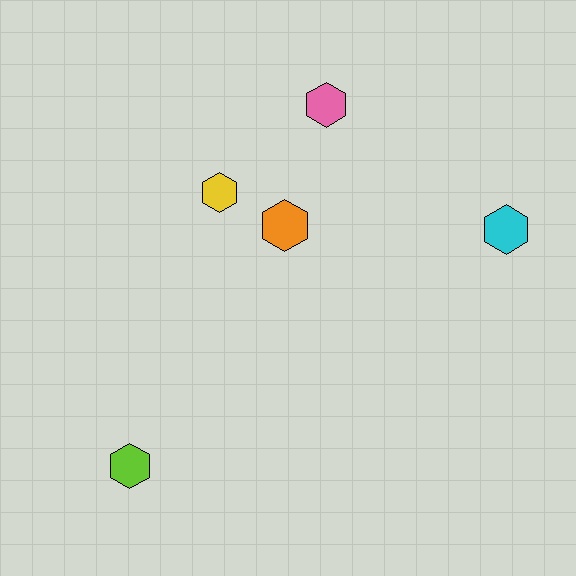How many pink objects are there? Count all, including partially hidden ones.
There is 1 pink object.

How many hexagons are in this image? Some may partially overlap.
There are 5 hexagons.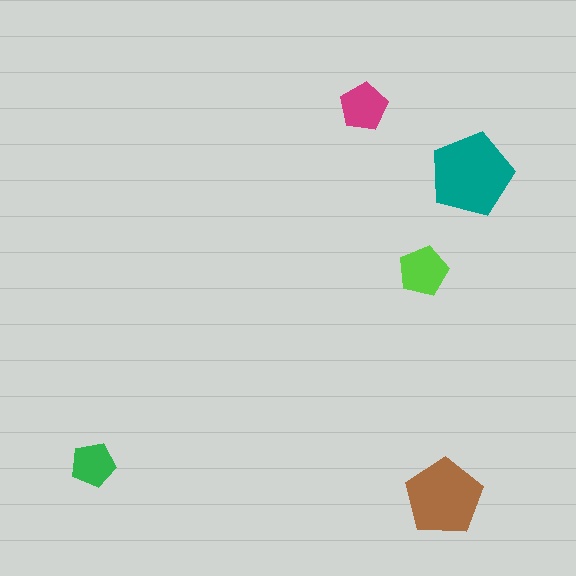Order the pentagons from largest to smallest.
the teal one, the brown one, the lime one, the magenta one, the green one.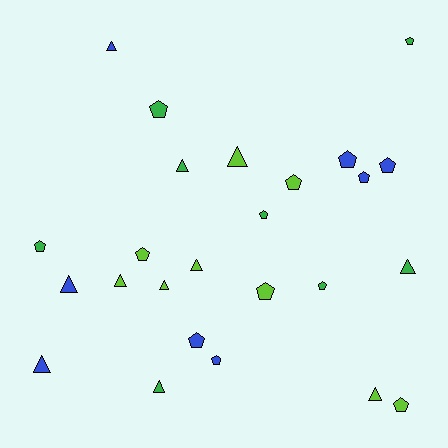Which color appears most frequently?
Lime, with 9 objects.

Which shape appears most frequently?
Pentagon, with 14 objects.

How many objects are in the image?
There are 25 objects.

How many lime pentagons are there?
There are 4 lime pentagons.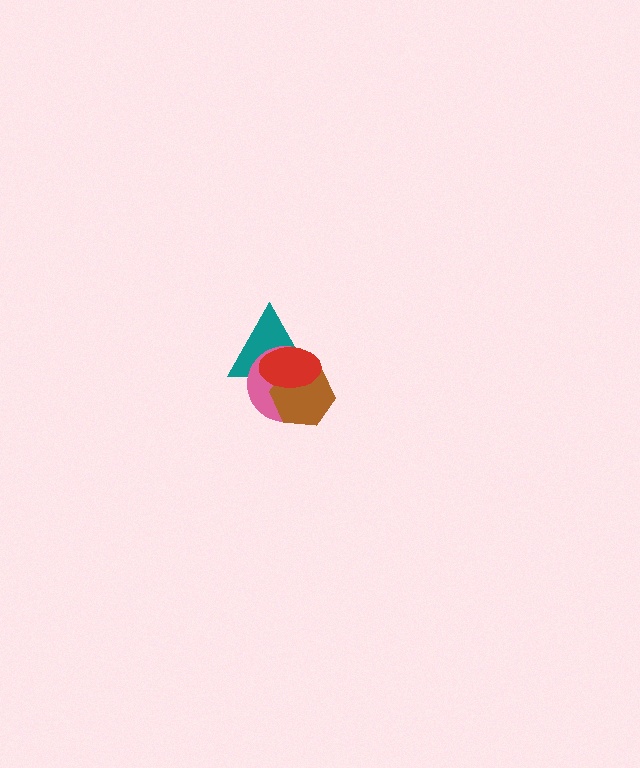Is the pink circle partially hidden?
Yes, it is partially covered by another shape.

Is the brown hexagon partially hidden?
Yes, it is partially covered by another shape.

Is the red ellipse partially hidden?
No, no other shape covers it.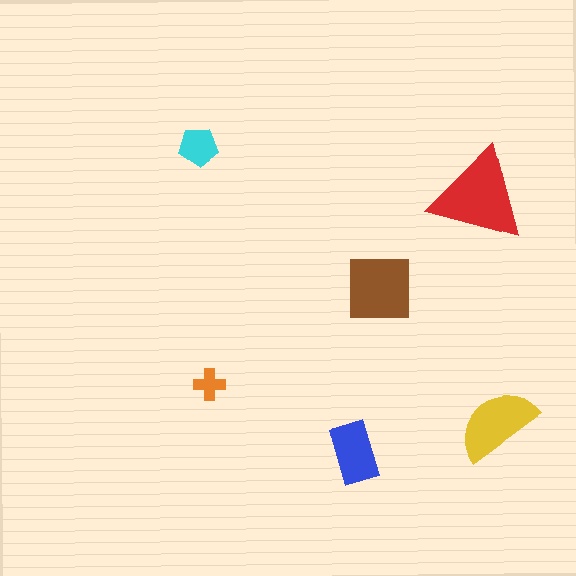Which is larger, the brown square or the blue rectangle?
The brown square.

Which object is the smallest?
The orange cross.